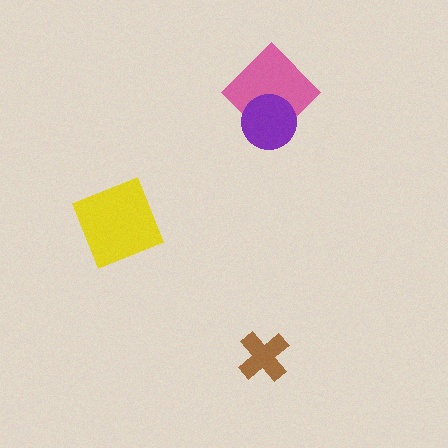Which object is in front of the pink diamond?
The purple circle is in front of the pink diamond.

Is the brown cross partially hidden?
No, no other shape covers it.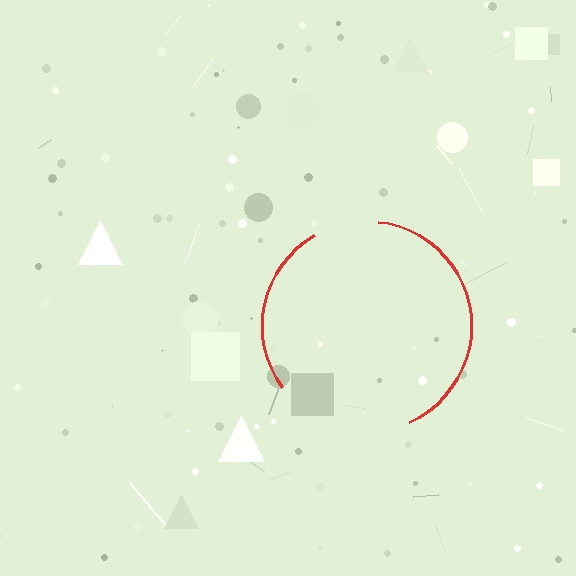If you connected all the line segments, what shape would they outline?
They would outline a circle.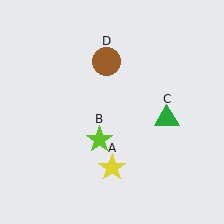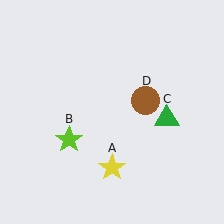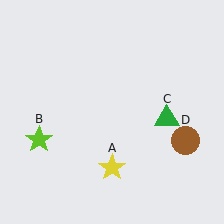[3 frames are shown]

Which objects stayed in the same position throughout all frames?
Yellow star (object A) and green triangle (object C) remained stationary.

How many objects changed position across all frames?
2 objects changed position: lime star (object B), brown circle (object D).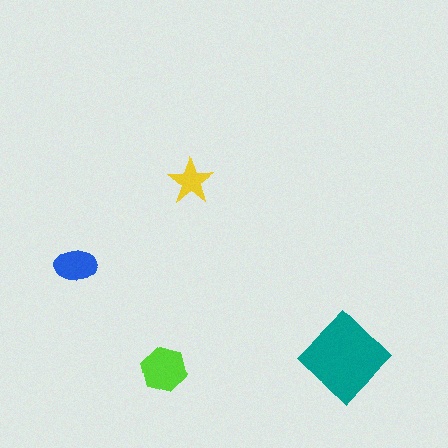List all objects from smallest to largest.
The yellow star, the blue ellipse, the lime hexagon, the teal diamond.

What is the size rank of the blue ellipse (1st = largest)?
3rd.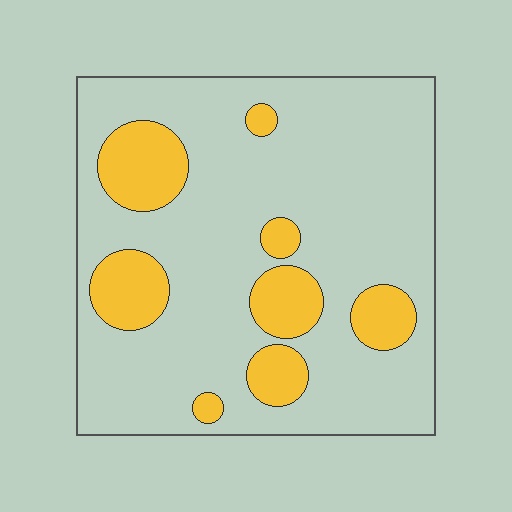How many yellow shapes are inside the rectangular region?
8.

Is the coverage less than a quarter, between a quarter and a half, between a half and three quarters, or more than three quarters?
Less than a quarter.